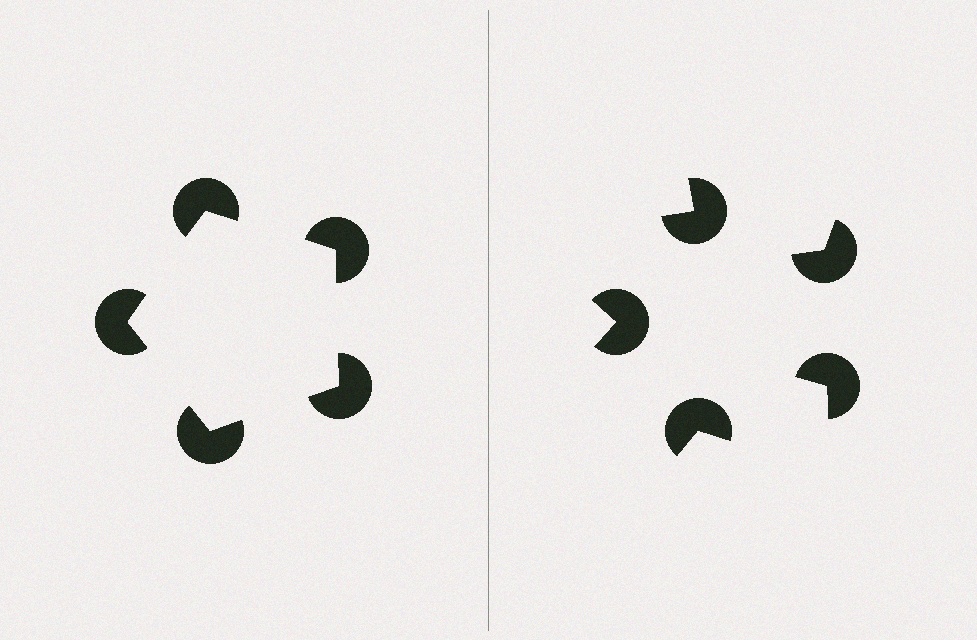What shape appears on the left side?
An illusory pentagon.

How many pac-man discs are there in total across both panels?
10 — 5 on each side.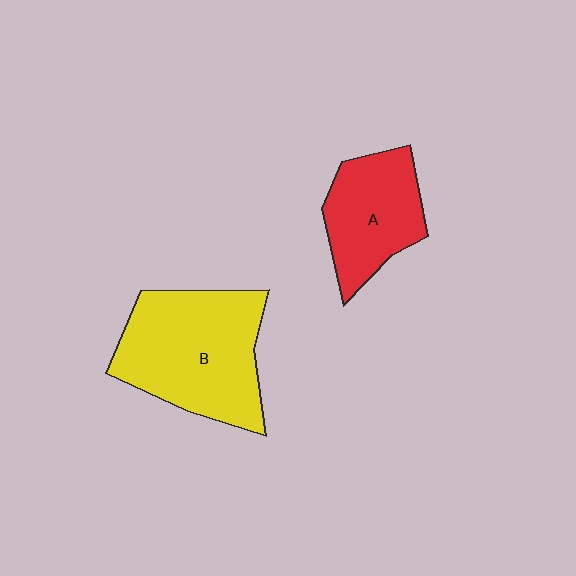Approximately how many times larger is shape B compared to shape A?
Approximately 1.6 times.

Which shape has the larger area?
Shape B (yellow).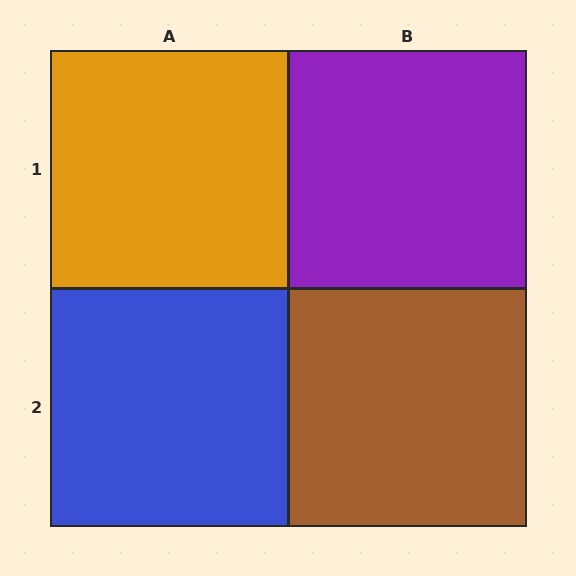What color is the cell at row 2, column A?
Blue.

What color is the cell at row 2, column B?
Brown.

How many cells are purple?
1 cell is purple.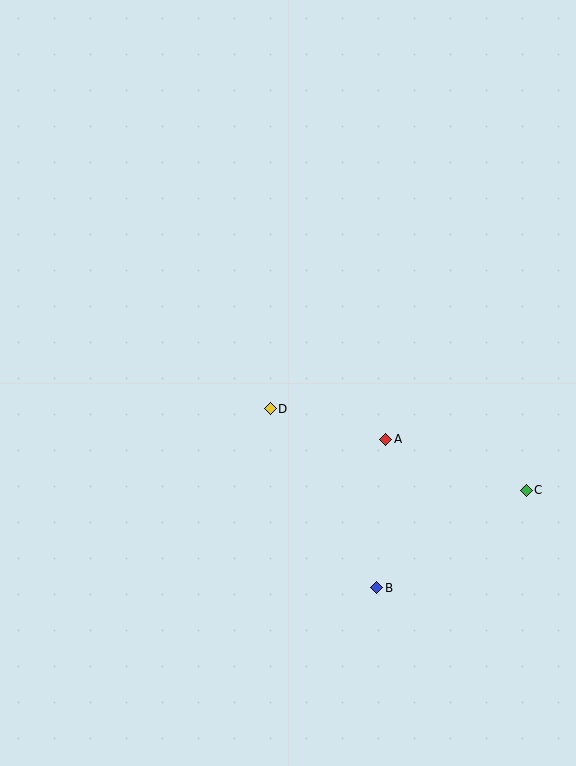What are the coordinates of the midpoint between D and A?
The midpoint between D and A is at (328, 424).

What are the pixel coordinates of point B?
Point B is at (377, 588).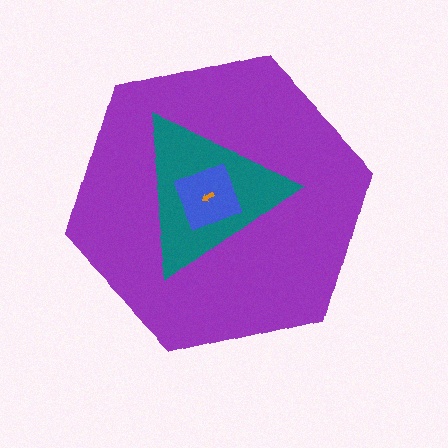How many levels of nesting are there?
4.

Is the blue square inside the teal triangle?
Yes.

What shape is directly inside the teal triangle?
The blue square.